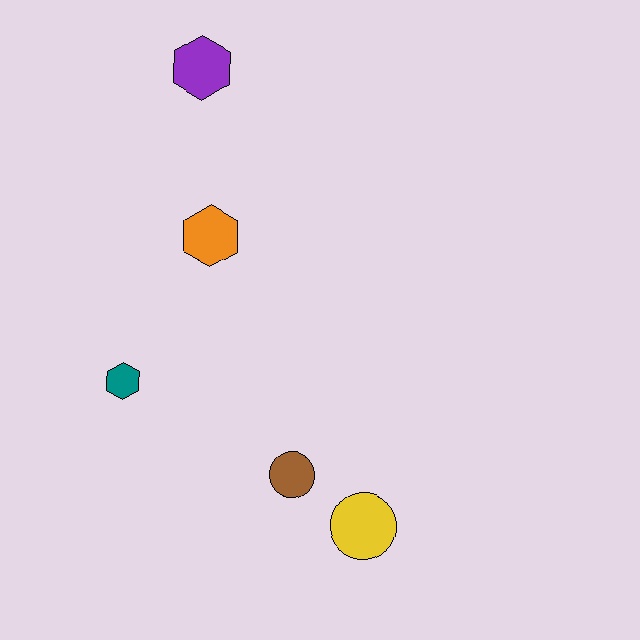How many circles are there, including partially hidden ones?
There are 2 circles.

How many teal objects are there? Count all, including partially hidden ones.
There is 1 teal object.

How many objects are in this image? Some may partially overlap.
There are 5 objects.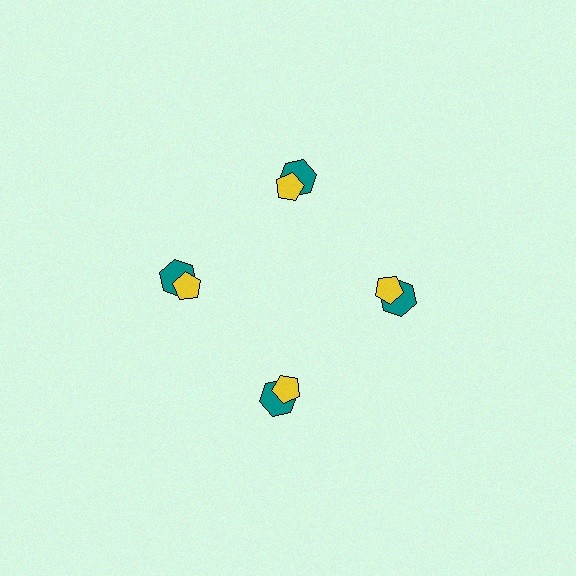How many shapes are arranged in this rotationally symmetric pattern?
There are 8 shapes, arranged in 4 groups of 2.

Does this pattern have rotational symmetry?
Yes, this pattern has 4-fold rotational symmetry. It looks the same after rotating 90 degrees around the center.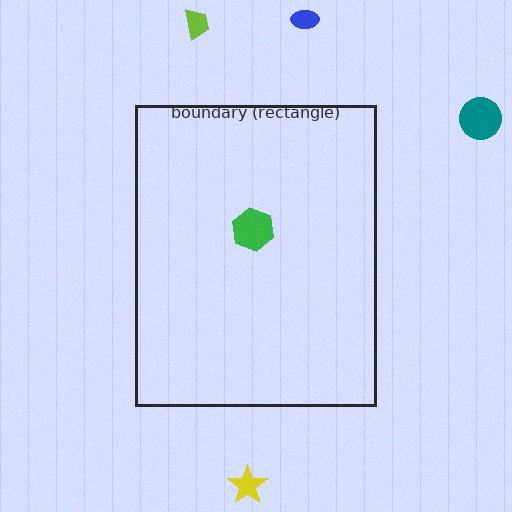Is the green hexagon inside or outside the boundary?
Inside.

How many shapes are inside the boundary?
1 inside, 4 outside.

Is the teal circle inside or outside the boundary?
Outside.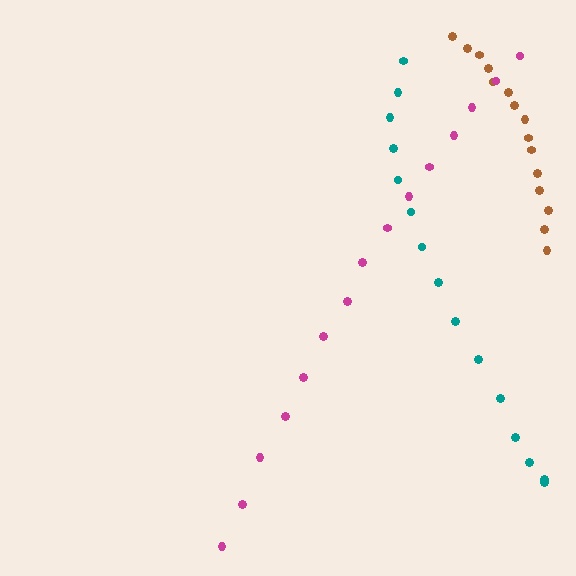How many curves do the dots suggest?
There are 3 distinct paths.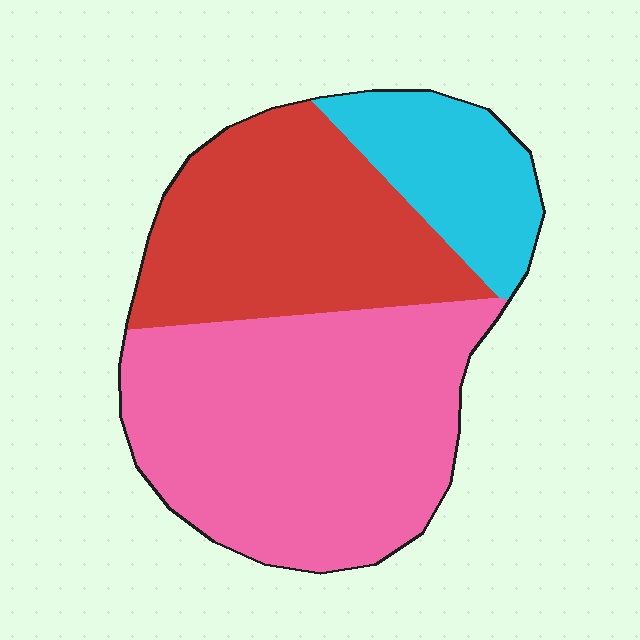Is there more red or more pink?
Pink.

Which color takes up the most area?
Pink, at roughly 50%.